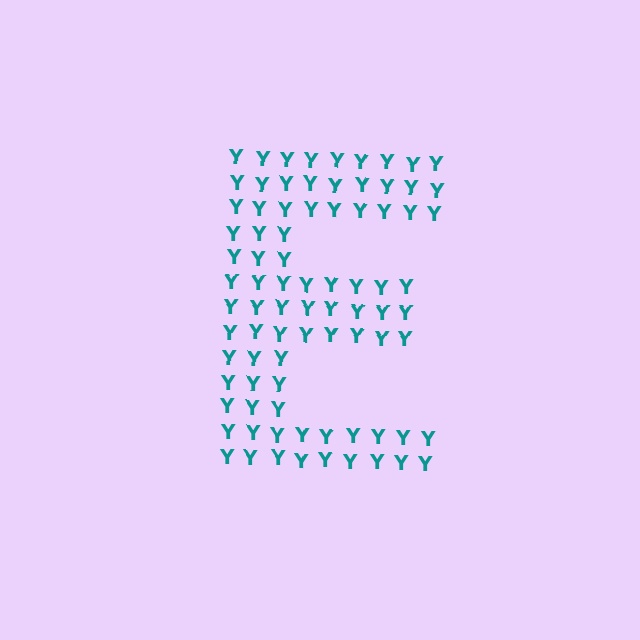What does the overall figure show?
The overall figure shows the letter E.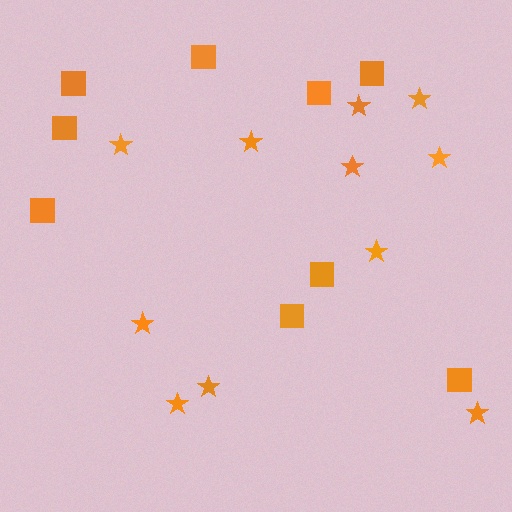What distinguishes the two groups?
There are 2 groups: one group of squares (9) and one group of stars (11).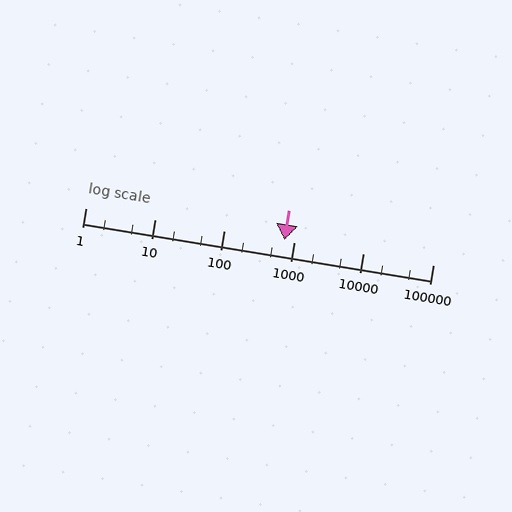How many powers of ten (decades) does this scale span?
The scale spans 5 decades, from 1 to 100000.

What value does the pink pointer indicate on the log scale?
The pointer indicates approximately 740.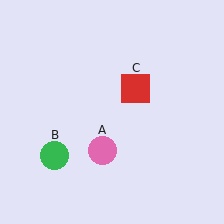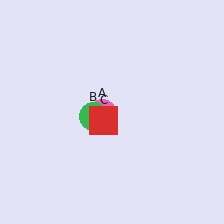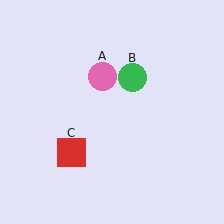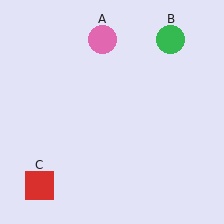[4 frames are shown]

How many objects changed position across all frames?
3 objects changed position: pink circle (object A), green circle (object B), red square (object C).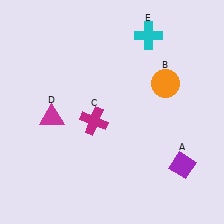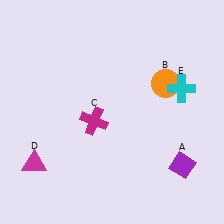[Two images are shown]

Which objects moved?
The objects that moved are: the magenta triangle (D), the cyan cross (E).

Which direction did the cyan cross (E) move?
The cyan cross (E) moved down.